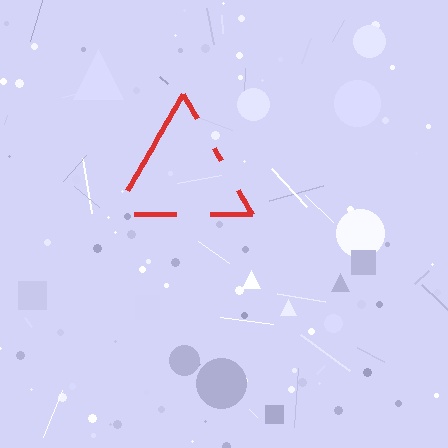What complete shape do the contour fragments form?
The contour fragments form a triangle.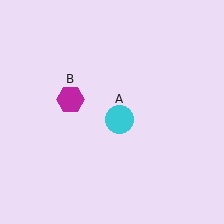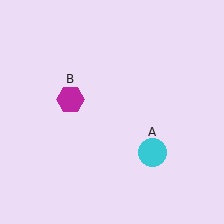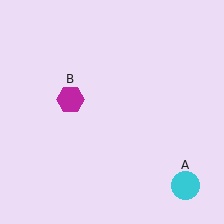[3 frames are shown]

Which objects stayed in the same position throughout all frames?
Magenta hexagon (object B) remained stationary.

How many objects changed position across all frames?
1 object changed position: cyan circle (object A).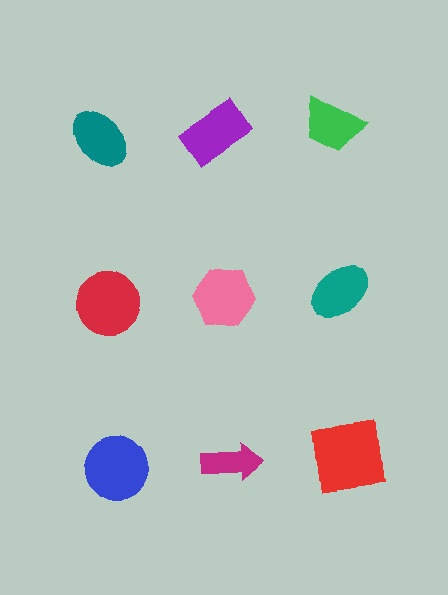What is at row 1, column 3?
A green trapezoid.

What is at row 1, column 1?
A teal ellipse.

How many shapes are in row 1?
3 shapes.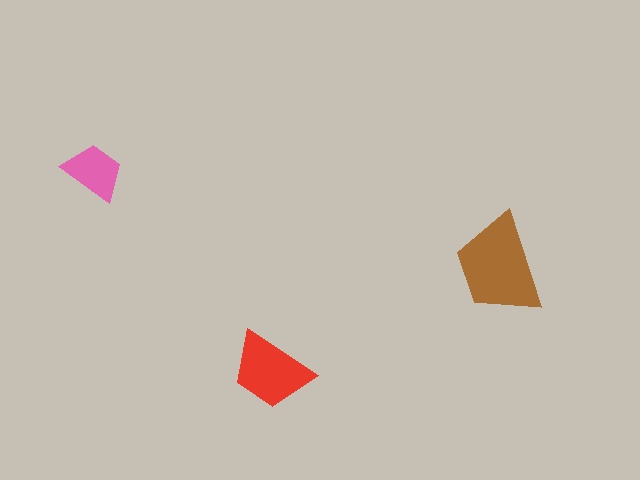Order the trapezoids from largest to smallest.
the brown one, the red one, the pink one.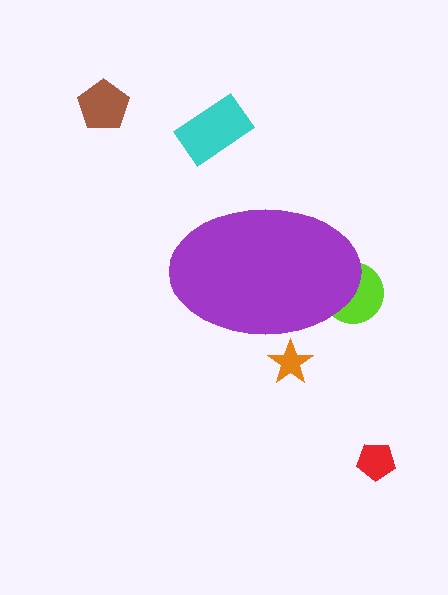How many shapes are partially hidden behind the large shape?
2 shapes are partially hidden.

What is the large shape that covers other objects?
A purple ellipse.